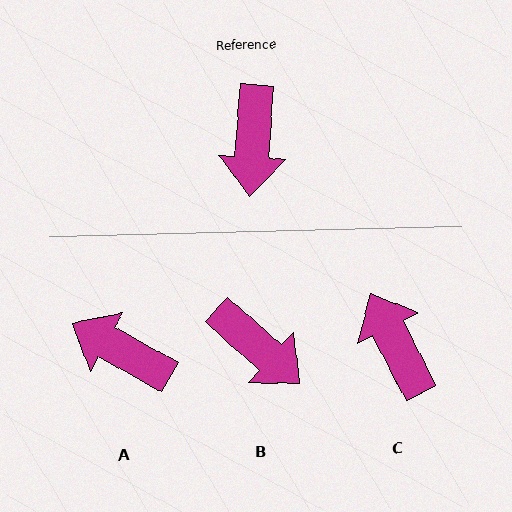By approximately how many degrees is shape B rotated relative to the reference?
Approximately 52 degrees counter-clockwise.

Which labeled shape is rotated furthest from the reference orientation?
C, about 149 degrees away.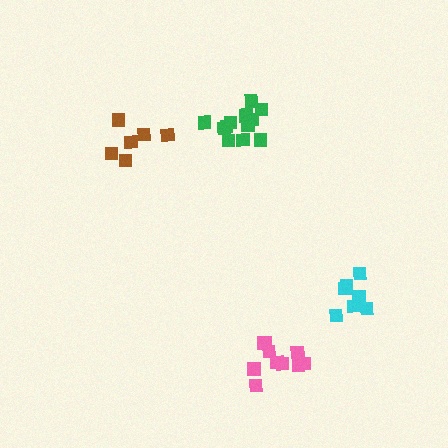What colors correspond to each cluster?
The clusters are colored: pink, green, cyan, brown.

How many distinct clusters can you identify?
There are 4 distinct clusters.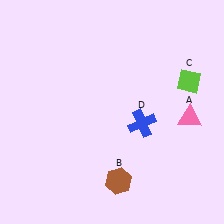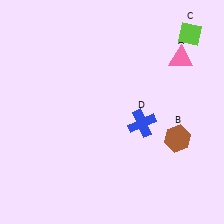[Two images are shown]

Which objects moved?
The objects that moved are: the pink triangle (A), the brown hexagon (B), the lime diamond (C).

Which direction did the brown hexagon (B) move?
The brown hexagon (B) moved right.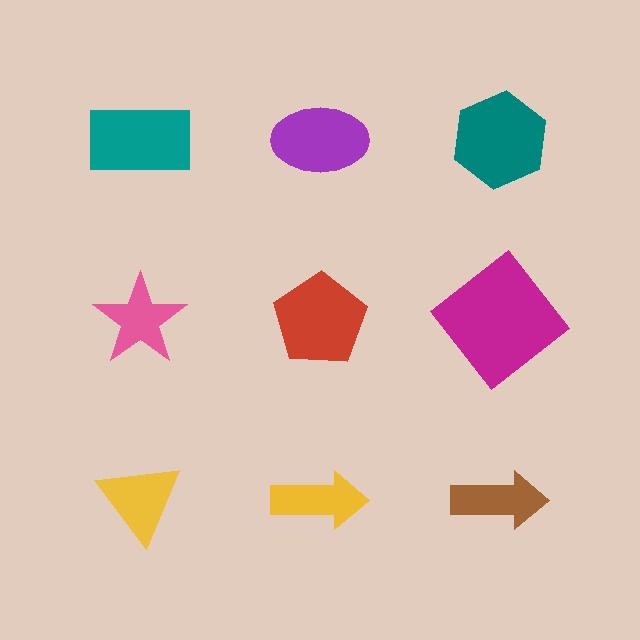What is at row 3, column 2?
A yellow arrow.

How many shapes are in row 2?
3 shapes.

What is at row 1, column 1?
A teal rectangle.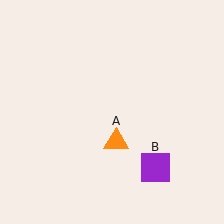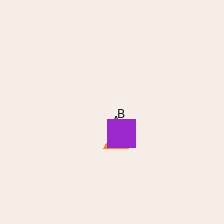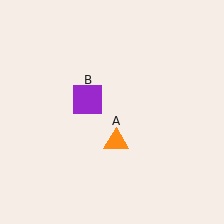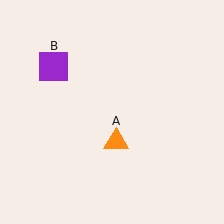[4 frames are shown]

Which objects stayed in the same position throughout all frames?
Orange triangle (object A) remained stationary.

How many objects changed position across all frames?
1 object changed position: purple square (object B).